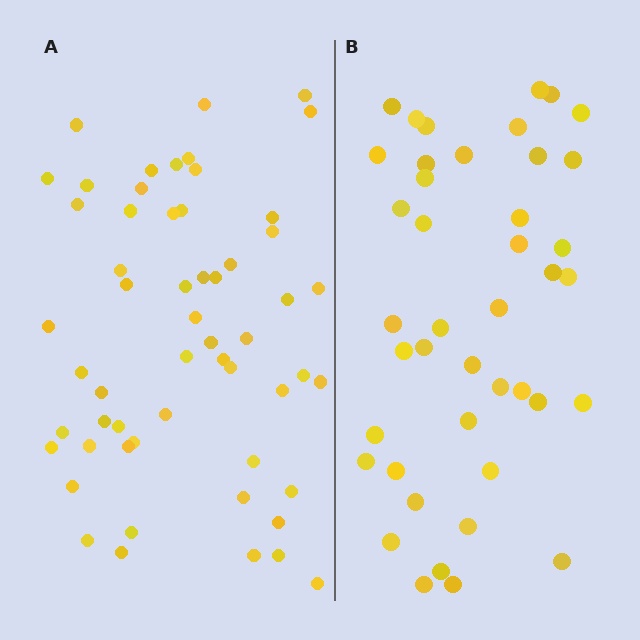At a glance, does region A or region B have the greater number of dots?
Region A (the left region) has more dots.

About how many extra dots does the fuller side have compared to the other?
Region A has approximately 15 more dots than region B.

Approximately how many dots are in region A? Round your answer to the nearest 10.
About 60 dots. (The exact count is 56, which rounds to 60.)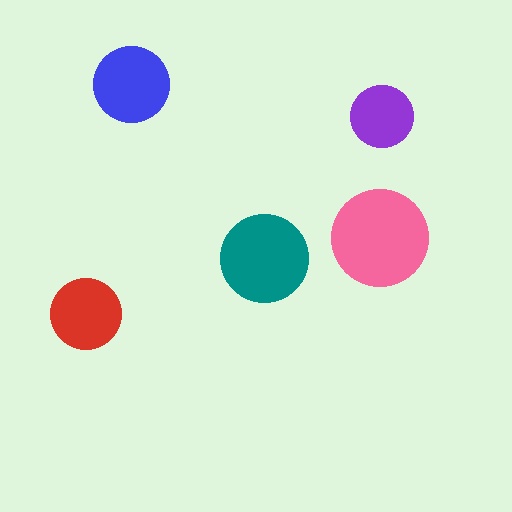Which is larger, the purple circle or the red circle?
The red one.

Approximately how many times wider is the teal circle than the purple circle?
About 1.5 times wider.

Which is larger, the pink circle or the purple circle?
The pink one.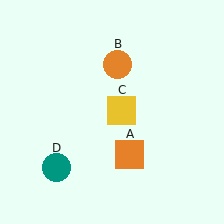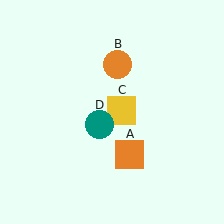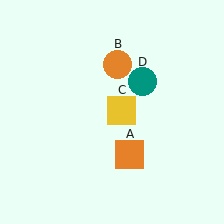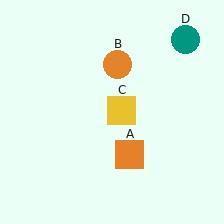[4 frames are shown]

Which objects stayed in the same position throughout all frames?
Orange square (object A) and orange circle (object B) and yellow square (object C) remained stationary.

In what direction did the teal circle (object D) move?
The teal circle (object D) moved up and to the right.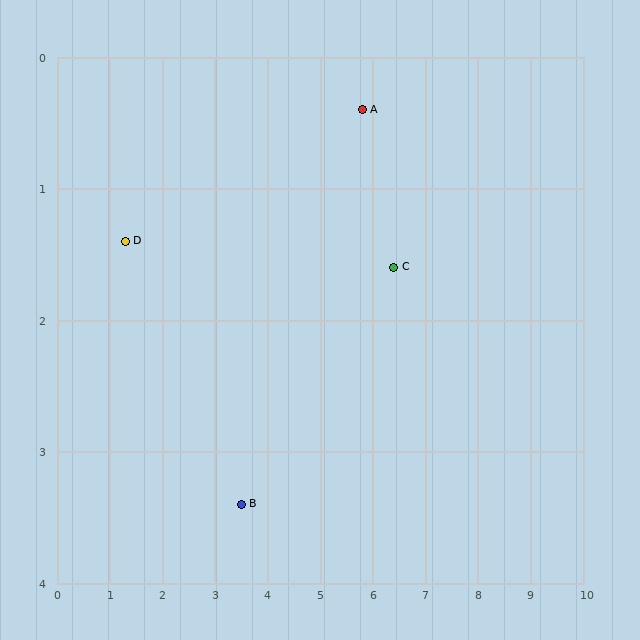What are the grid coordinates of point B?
Point B is at approximately (3.5, 3.4).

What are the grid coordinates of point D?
Point D is at approximately (1.3, 1.4).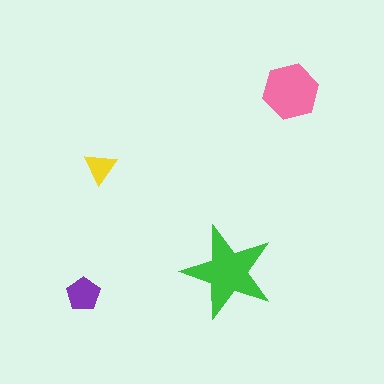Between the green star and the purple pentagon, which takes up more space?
The green star.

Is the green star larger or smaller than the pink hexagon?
Larger.